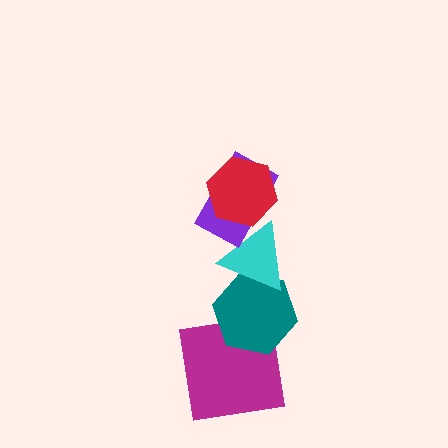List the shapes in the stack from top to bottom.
From top to bottom: the red hexagon, the purple rectangle, the cyan triangle, the teal hexagon, the magenta square.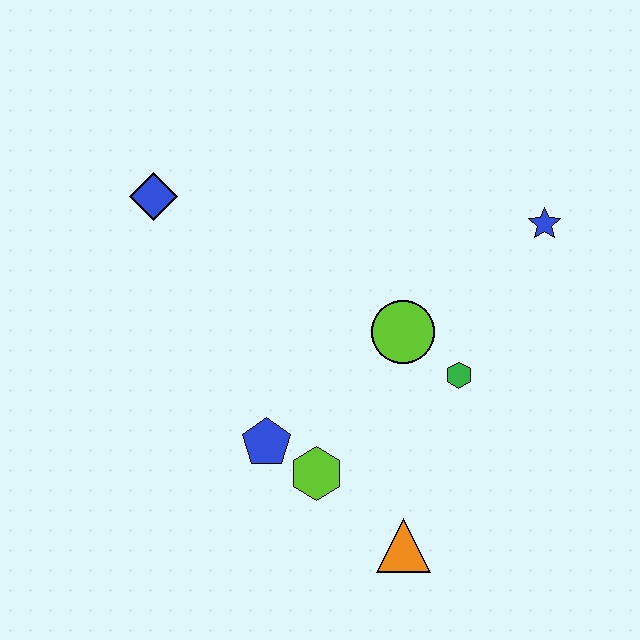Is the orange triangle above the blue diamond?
No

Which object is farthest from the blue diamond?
The orange triangle is farthest from the blue diamond.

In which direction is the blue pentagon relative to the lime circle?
The blue pentagon is to the left of the lime circle.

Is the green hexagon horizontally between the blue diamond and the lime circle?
No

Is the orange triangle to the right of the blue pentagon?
Yes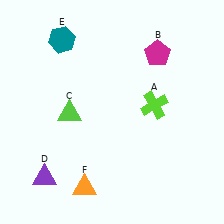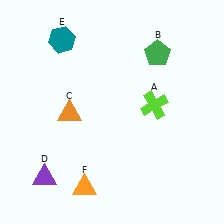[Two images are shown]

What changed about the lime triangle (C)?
In Image 1, C is lime. In Image 2, it changed to orange.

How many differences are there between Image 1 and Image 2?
There are 2 differences between the two images.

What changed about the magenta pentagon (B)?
In Image 1, B is magenta. In Image 2, it changed to green.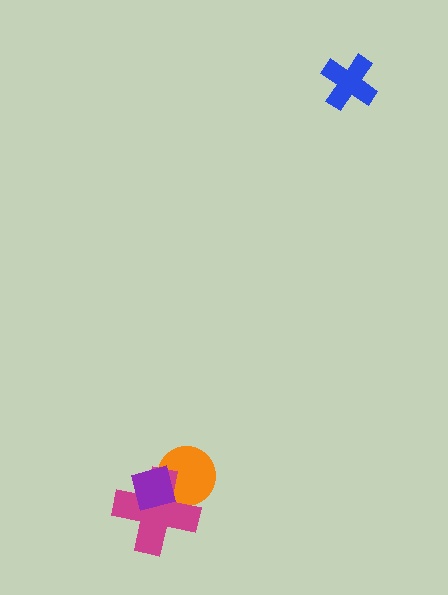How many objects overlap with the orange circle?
2 objects overlap with the orange circle.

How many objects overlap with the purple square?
2 objects overlap with the purple square.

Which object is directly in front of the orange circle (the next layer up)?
The magenta cross is directly in front of the orange circle.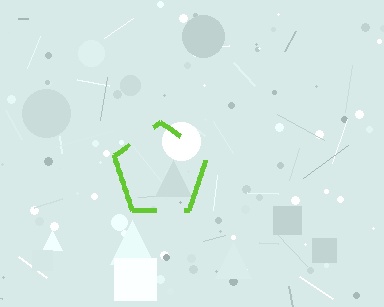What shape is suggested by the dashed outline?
The dashed outline suggests a pentagon.